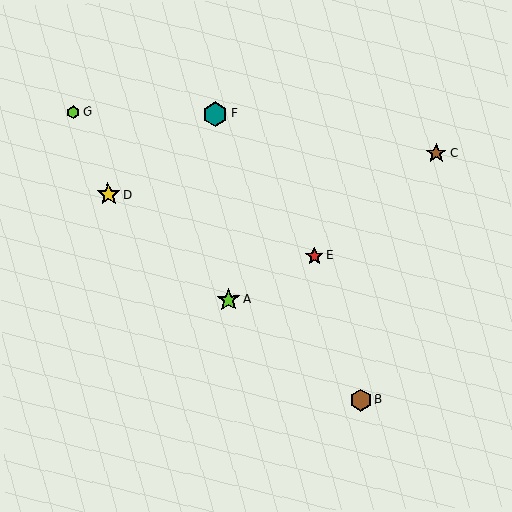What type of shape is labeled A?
Shape A is a lime star.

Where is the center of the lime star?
The center of the lime star is at (228, 300).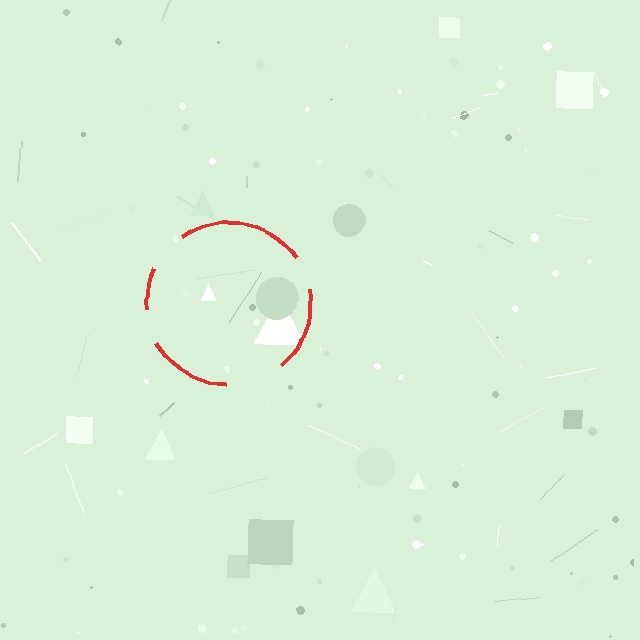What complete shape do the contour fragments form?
The contour fragments form a circle.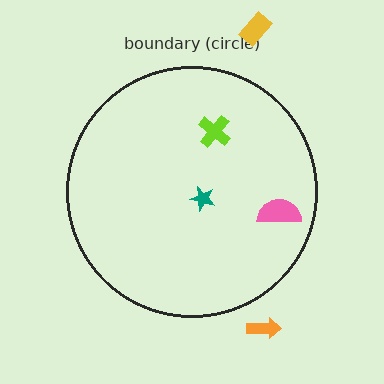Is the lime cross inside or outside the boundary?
Inside.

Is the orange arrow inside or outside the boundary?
Outside.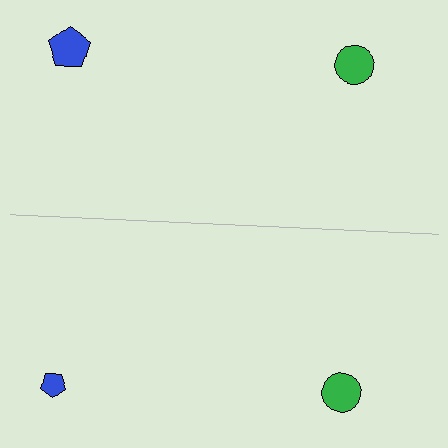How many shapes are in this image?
There are 4 shapes in this image.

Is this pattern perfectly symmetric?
No, the pattern is not perfectly symmetric. The blue pentagon on the bottom side has a different size than its mirror counterpart.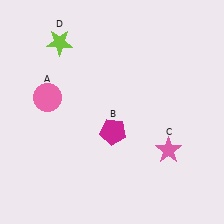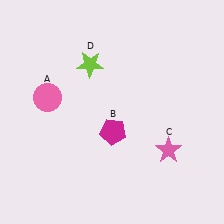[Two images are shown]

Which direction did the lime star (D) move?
The lime star (D) moved right.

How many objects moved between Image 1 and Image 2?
1 object moved between the two images.